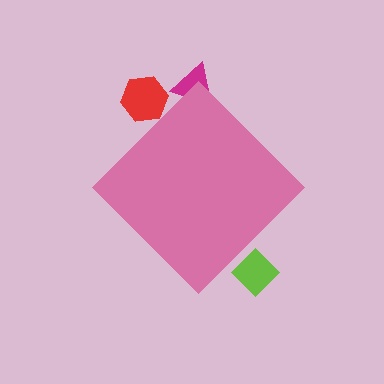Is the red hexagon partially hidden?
Yes, the red hexagon is partially hidden behind the pink diamond.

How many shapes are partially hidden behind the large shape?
3 shapes are partially hidden.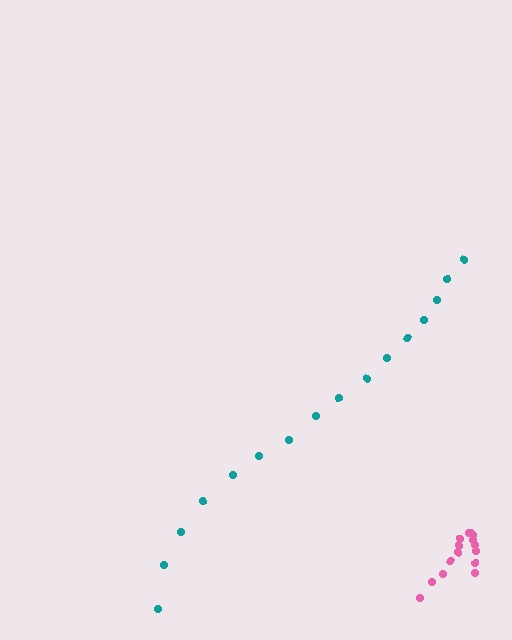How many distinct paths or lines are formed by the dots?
There are 2 distinct paths.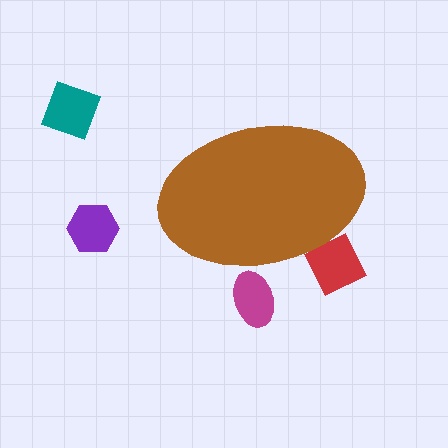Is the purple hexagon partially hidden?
No, the purple hexagon is fully visible.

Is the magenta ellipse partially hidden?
Yes, the magenta ellipse is partially hidden behind the brown ellipse.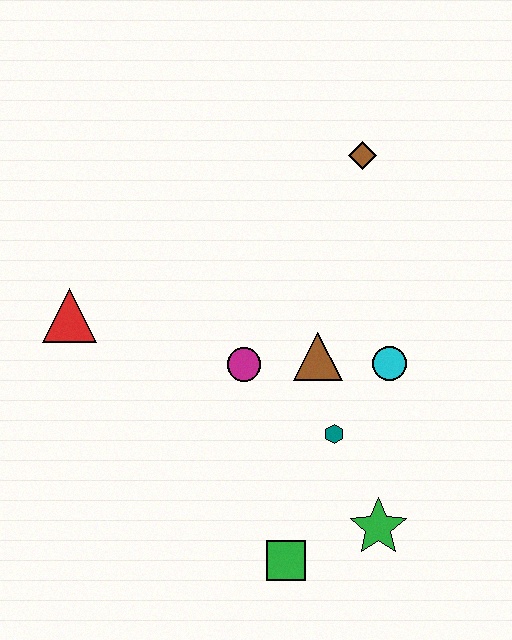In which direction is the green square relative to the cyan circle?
The green square is below the cyan circle.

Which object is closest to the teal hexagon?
The brown triangle is closest to the teal hexagon.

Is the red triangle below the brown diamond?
Yes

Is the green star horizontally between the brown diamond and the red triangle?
No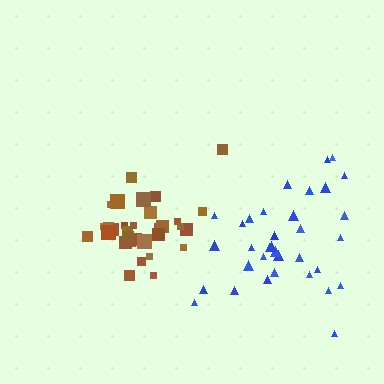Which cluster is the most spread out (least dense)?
Blue.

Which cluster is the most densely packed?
Brown.